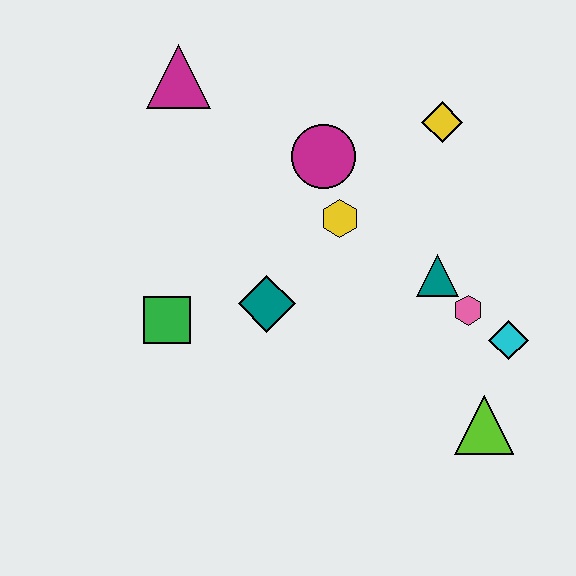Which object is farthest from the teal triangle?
The magenta triangle is farthest from the teal triangle.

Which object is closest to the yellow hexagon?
The magenta circle is closest to the yellow hexagon.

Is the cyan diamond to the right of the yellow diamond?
Yes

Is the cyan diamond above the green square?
No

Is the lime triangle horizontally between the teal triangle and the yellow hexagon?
No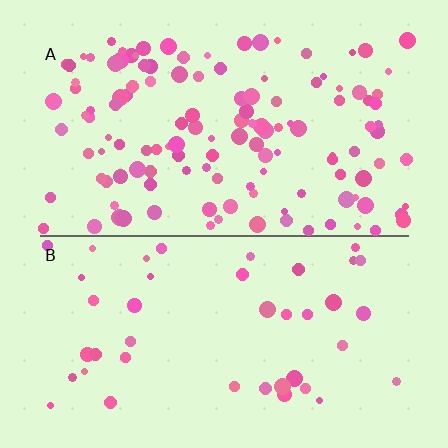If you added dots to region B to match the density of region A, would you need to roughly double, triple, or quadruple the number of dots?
Approximately triple.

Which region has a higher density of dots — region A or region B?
A (the top).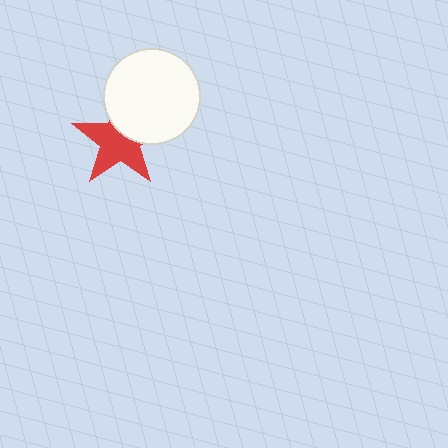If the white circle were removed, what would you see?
You would see the complete red star.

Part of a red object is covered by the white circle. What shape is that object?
It is a star.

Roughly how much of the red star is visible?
About half of it is visible (roughly 64%).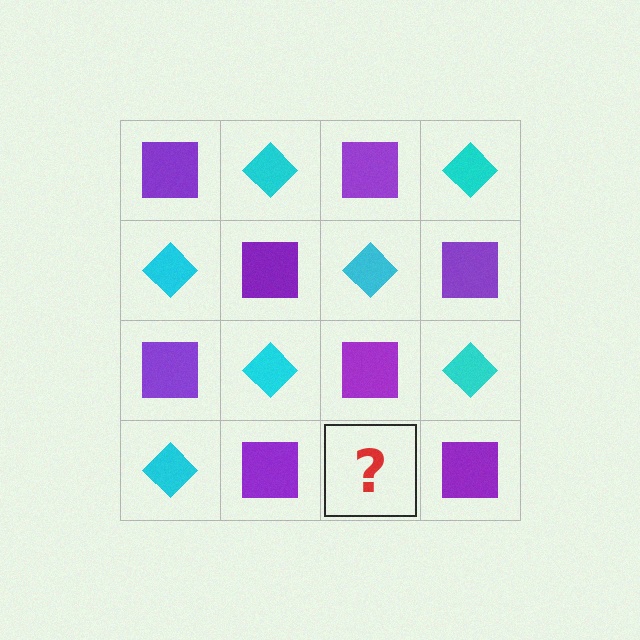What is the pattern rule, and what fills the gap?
The rule is that it alternates purple square and cyan diamond in a checkerboard pattern. The gap should be filled with a cyan diamond.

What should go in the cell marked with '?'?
The missing cell should contain a cyan diamond.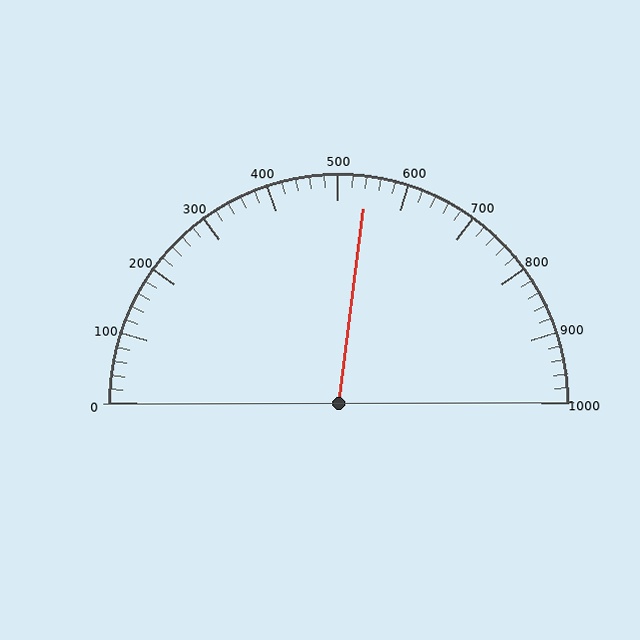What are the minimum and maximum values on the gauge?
The gauge ranges from 0 to 1000.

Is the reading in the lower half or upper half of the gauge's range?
The reading is in the upper half of the range (0 to 1000).